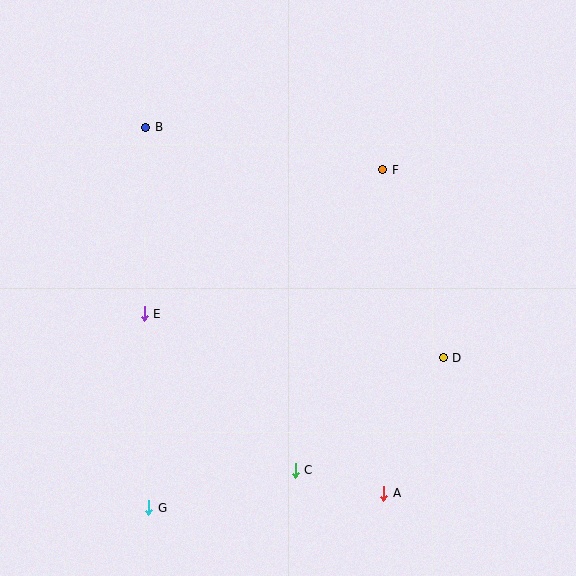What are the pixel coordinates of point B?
Point B is at (146, 127).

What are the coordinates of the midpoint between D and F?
The midpoint between D and F is at (413, 264).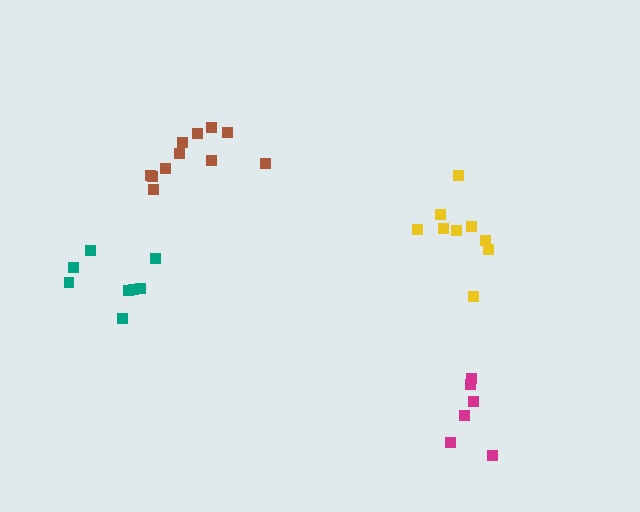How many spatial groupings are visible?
There are 4 spatial groupings.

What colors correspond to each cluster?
The clusters are colored: yellow, teal, magenta, brown.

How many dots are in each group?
Group 1: 9 dots, Group 2: 8 dots, Group 3: 6 dots, Group 4: 11 dots (34 total).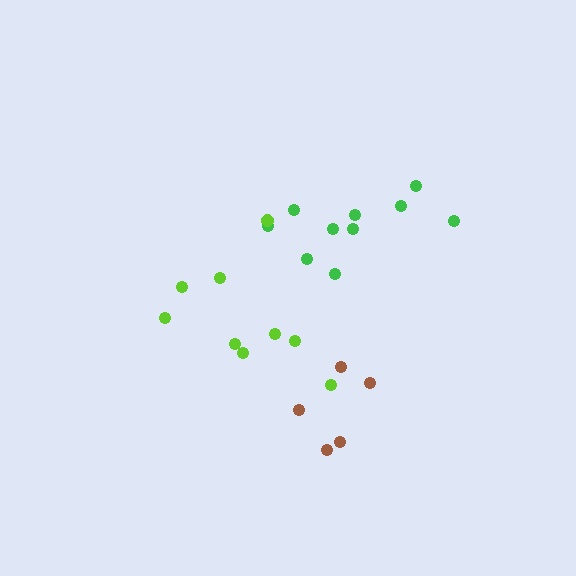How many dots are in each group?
Group 1: 10 dots, Group 2: 9 dots, Group 3: 5 dots (24 total).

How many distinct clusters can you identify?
There are 3 distinct clusters.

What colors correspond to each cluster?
The clusters are colored: green, lime, brown.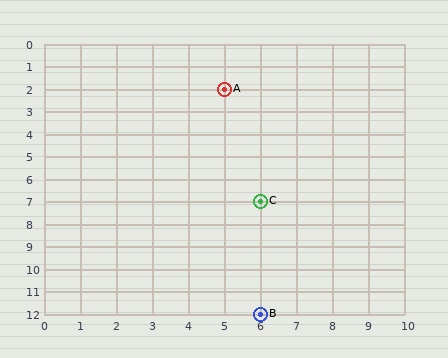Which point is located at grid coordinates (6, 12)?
Point B is at (6, 12).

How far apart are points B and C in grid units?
Points B and C are 5 rows apart.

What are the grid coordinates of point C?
Point C is at grid coordinates (6, 7).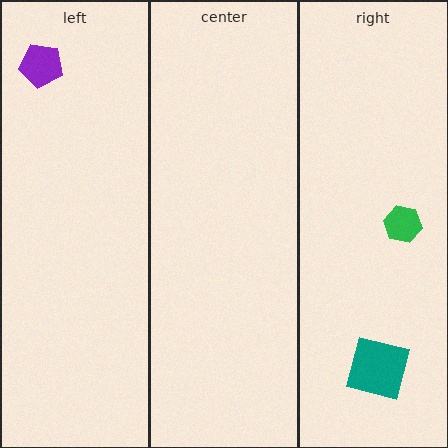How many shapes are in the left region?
1.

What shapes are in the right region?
The teal square, the green hexagon.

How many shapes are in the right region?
2.